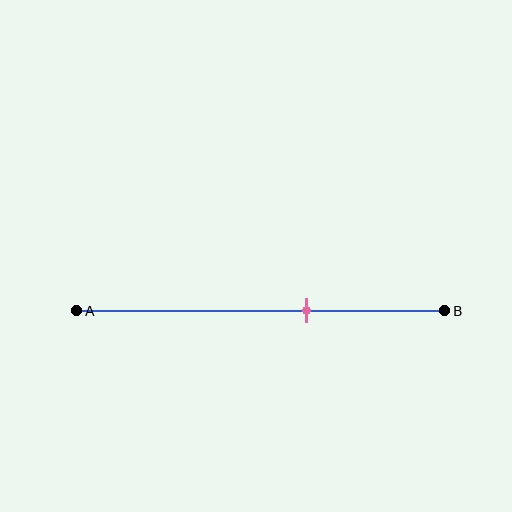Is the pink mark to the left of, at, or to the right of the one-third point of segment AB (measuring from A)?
The pink mark is to the right of the one-third point of segment AB.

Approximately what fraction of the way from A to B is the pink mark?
The pink mark is approximately 65% of the way from A to B.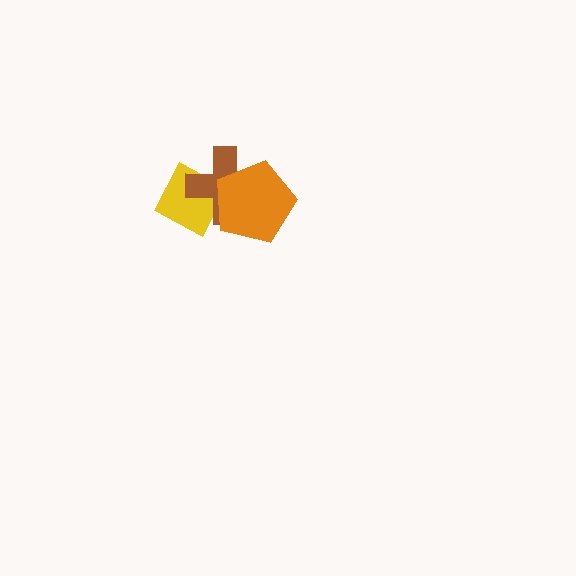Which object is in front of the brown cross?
The orange pentagon is in front of the brown cross.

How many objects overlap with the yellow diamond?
2 objects overlap with the yellow diamond.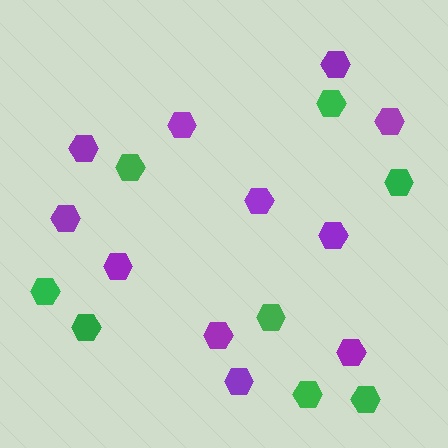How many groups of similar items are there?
There are 2 groups: one group of purple hexagons (11) and one group of green hexagons (8).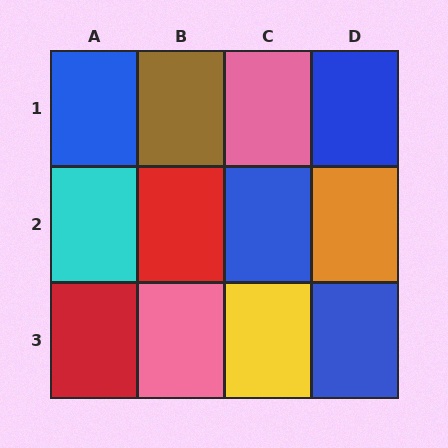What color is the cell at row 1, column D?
Blue.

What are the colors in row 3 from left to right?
Red, pink, yellow, blue.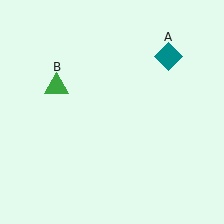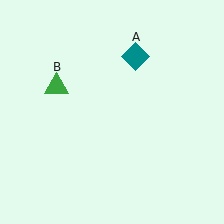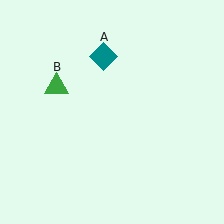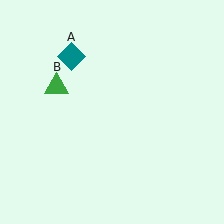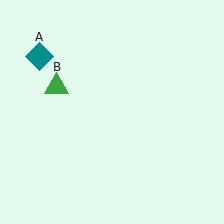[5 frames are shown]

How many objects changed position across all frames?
1 object changed position: teal diamond (object A).